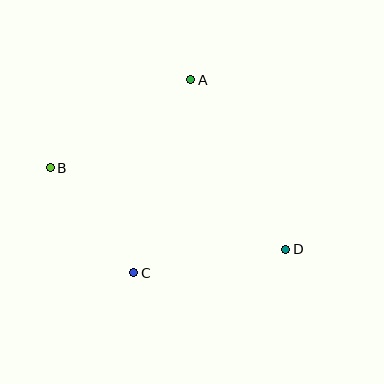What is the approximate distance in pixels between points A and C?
The distance between A and C is approximately 201 pixels.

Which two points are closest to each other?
Points B and C are closest to each other.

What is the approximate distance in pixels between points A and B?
The distance between A and B is approximately 166 pixels.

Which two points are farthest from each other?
Points B and D are farthest from each other.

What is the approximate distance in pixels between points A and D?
The distance between A and D is approximately 194 pixels.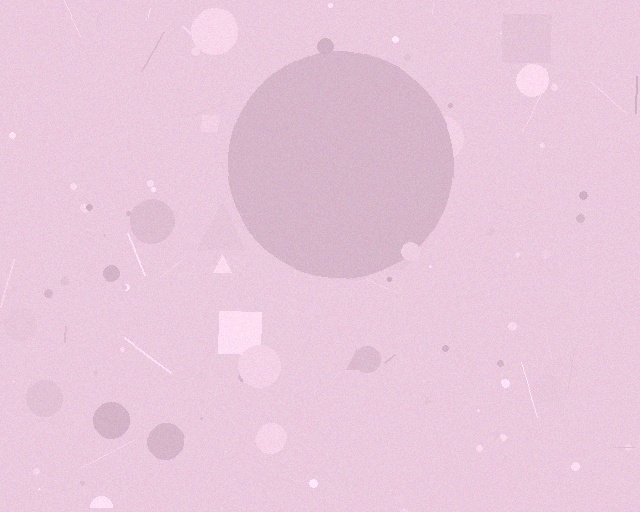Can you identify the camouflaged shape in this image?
The camouflaged shape is a circle.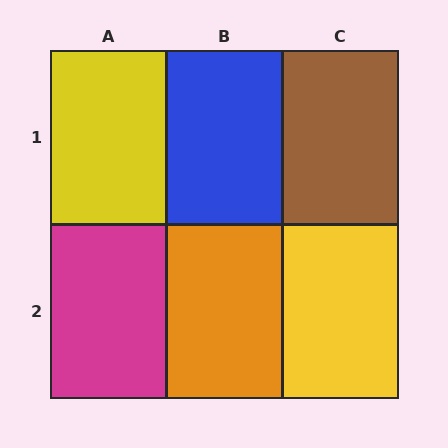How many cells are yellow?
2 cells are yellow.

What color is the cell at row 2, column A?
Magenta.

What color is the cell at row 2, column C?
Yellow.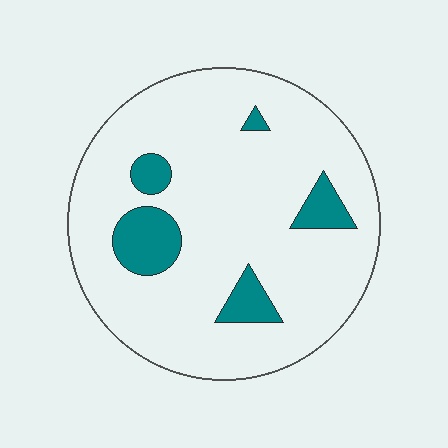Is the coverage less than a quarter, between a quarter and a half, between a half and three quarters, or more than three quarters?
Less than a quarter.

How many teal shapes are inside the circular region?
5.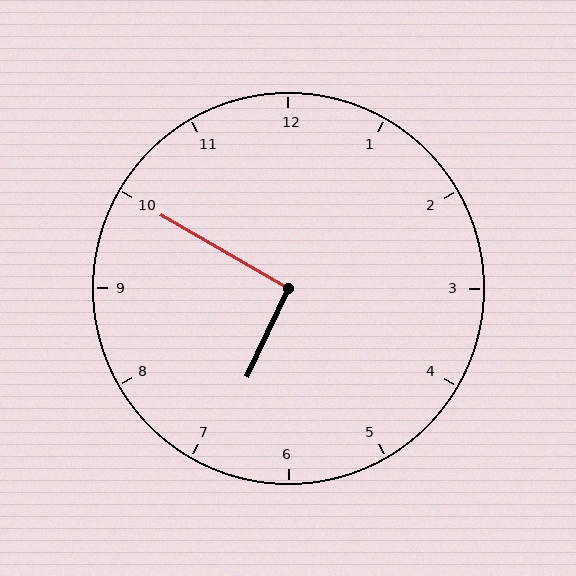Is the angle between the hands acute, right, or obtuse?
It is right.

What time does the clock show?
6:50.